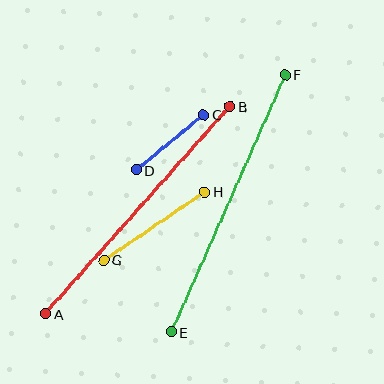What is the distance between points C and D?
The distance is approximately 87 pixels.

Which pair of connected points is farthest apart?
Points E and F are farthest apart.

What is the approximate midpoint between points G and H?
The midpoint is at approximately (154, 226) pixels.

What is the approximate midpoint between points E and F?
The midpoint is at approximately (228, 203) pixels.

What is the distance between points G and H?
The distance is approximately 122 pixels.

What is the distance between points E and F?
The distance is approximately 281 pixels.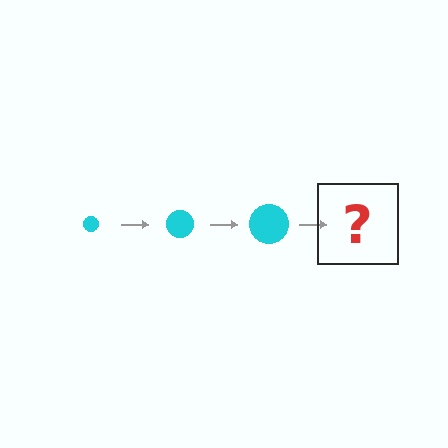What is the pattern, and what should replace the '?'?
The pattern is that the circle gets progressively larger each step. The '?' should be a cyan circle, larger than the previous one.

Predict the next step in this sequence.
The next step is a cyan circle, larger than the previous one.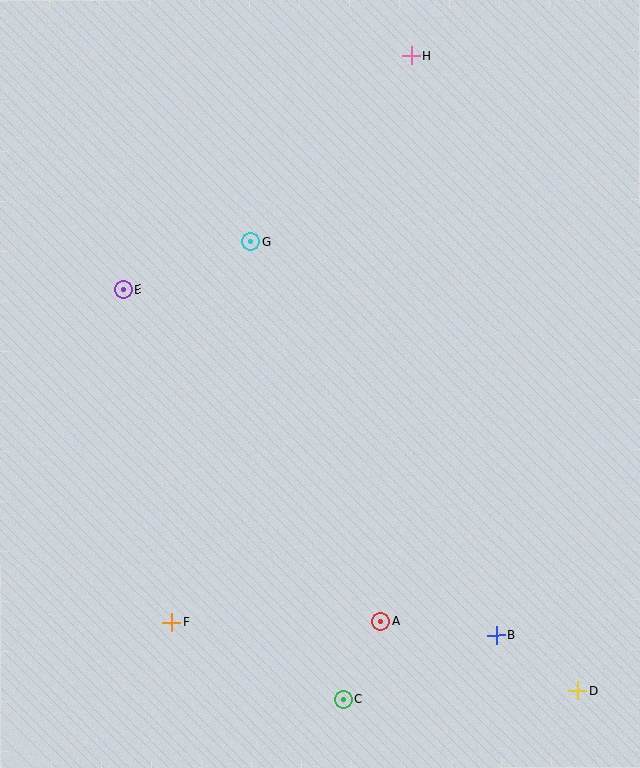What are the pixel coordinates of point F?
Point F is at (172, 623).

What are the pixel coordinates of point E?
Point E is at (123, 290).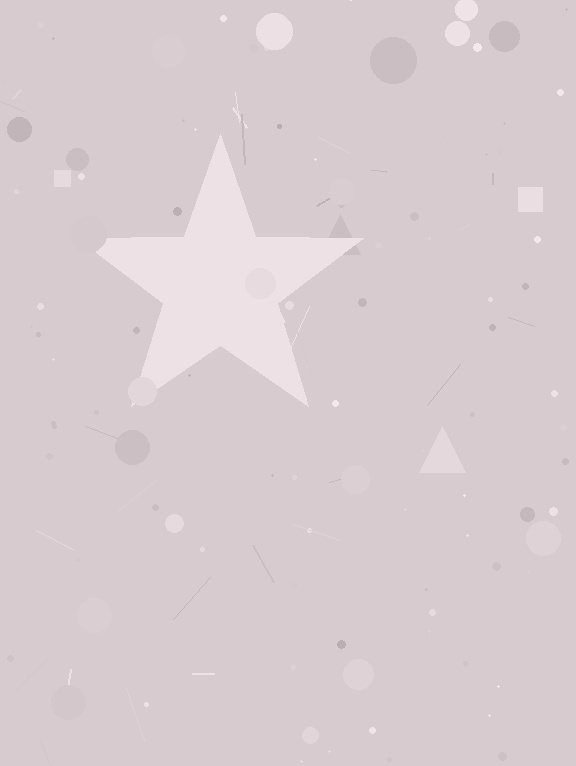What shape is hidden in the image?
A star is hidden in the image.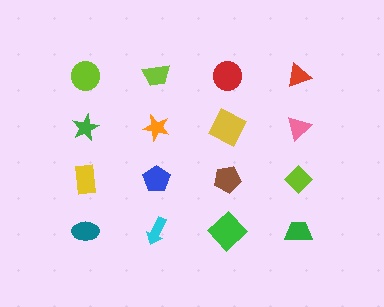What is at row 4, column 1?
A teal ellipse.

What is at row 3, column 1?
A yellow rectangle.